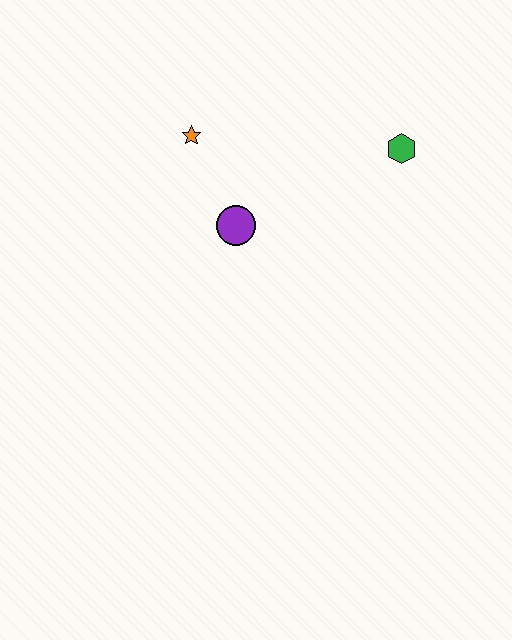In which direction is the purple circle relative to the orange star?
The purple circle is below the orange star.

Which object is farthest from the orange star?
The green hexagon is farthest from the orange star.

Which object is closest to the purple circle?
The orange star is closest to the purple circle.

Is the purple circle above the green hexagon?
No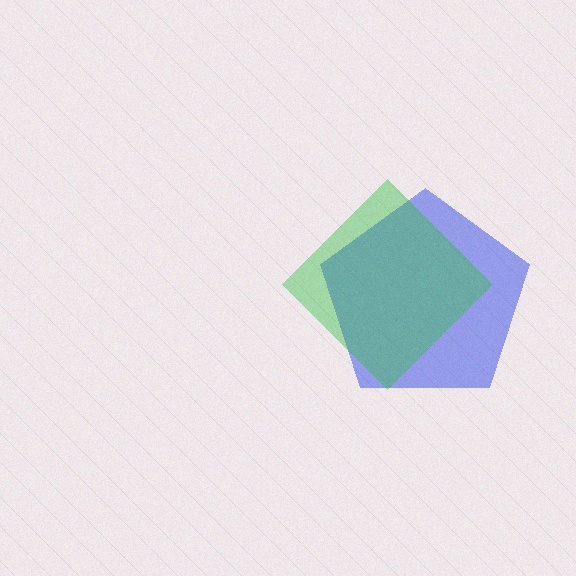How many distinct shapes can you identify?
There are 2 distinct shapes: a blue pentagon, a green diamond.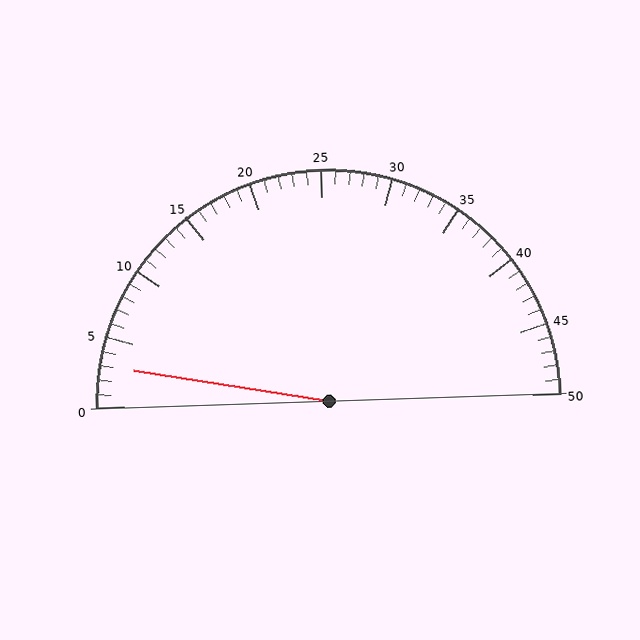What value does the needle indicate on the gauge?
The needle indicates approximately 3.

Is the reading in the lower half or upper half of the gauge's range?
The reading is in the lower half of the range (0 to 50).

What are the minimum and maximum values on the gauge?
The gauge ranges from 0 to 50.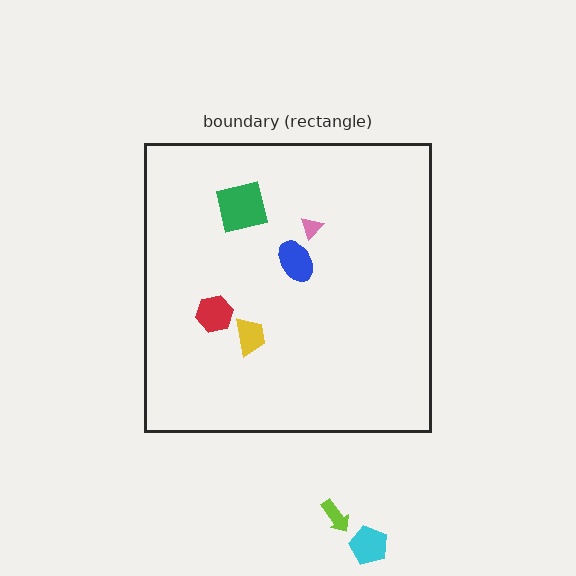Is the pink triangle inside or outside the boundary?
Inside.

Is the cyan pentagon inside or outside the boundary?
Outside.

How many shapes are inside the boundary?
5 inside, 2 outside.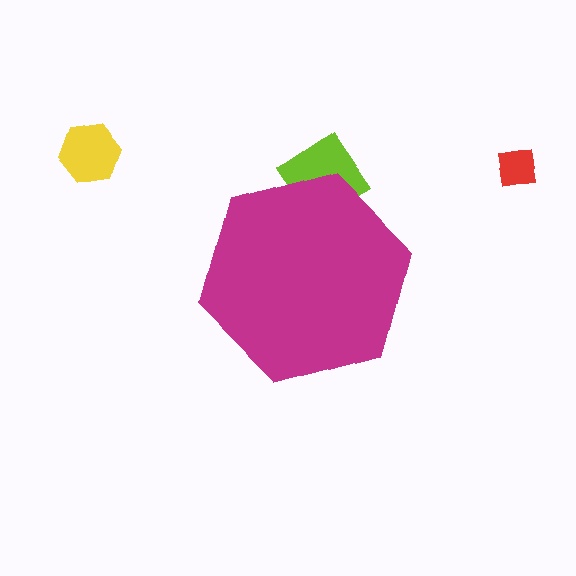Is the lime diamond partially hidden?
Yes, the lime diamond is partially hidden behind the magenta hexagon.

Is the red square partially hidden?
No, the red square is fully visible.